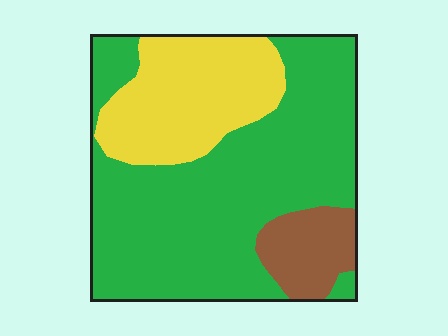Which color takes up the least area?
Brown, at roughly 10%.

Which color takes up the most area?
Green, at roughly 65%.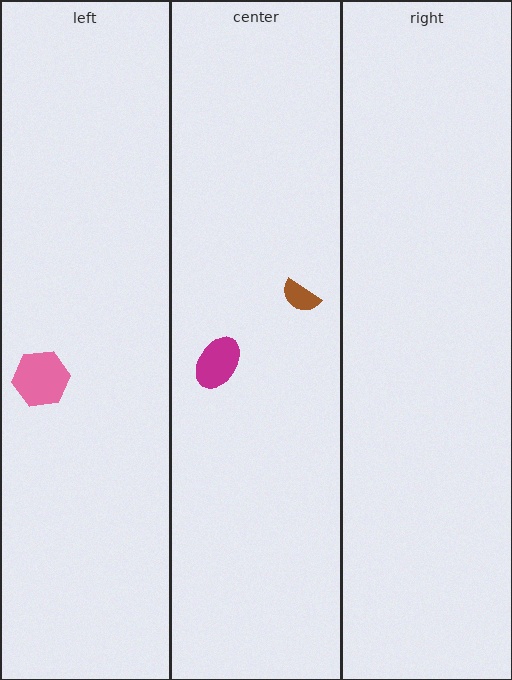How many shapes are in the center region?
2.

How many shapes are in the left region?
1.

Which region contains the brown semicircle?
The center region.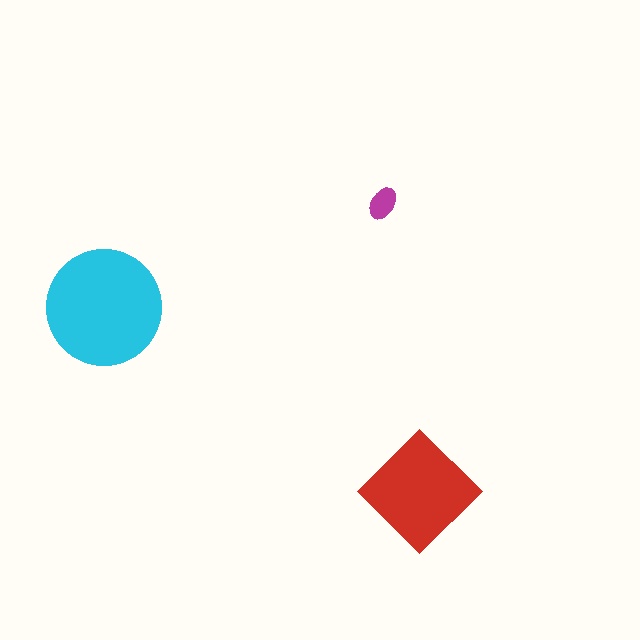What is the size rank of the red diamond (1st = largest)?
2nd.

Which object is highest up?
The magenta ellipse is topmost.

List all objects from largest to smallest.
The cyan circle, the red diamond, the magenta ellipse.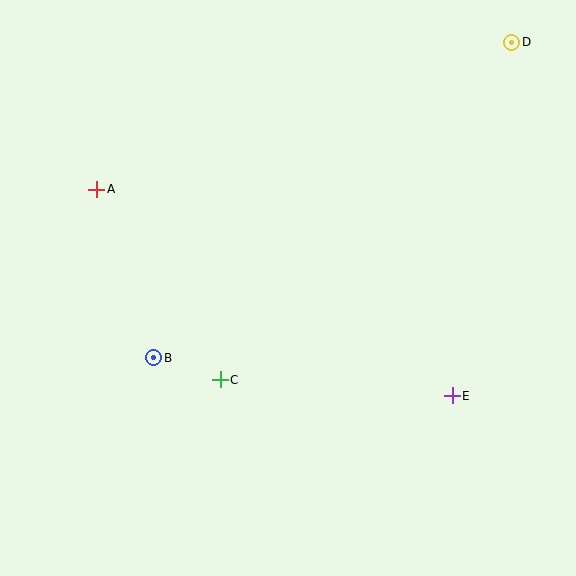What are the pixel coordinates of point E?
Point E is at (452, 396).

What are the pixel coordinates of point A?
Point A is at (97, 189).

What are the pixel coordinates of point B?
Point B is at (154, 358).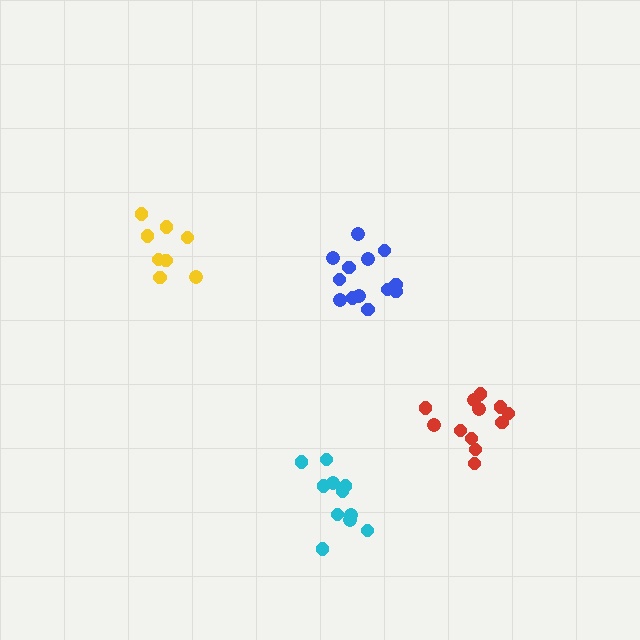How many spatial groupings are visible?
There are 4 spatial groupings.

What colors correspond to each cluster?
The clusters are colored: yellow, red, blue, cyan.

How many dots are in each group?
Group 1: 8 dots, Group 2: 12 dots, Group 3: 13 dots, Group 4: 11 dots (44 total).